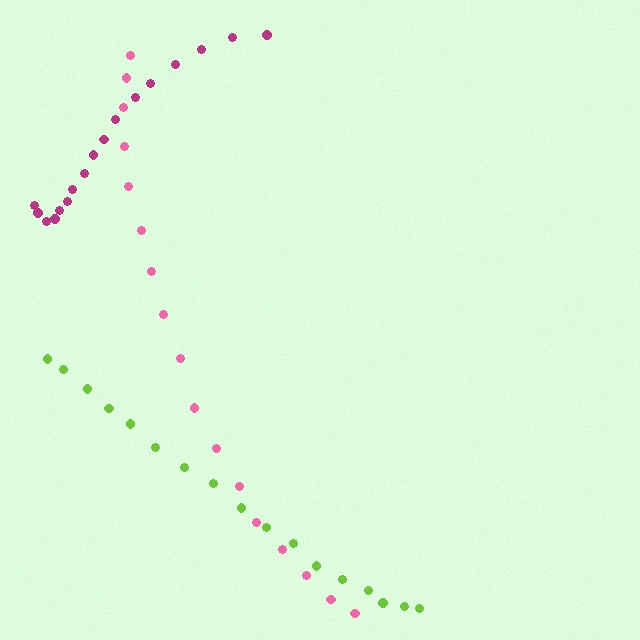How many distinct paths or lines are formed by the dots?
There are 3 distinct paths.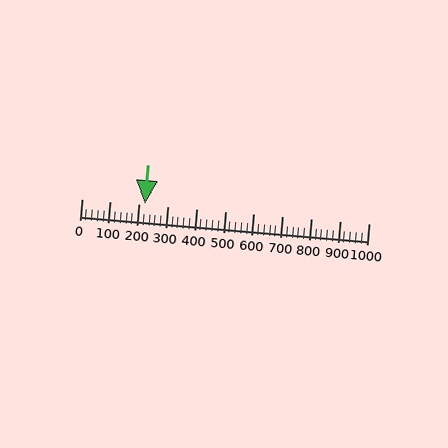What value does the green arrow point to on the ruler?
The green arrow points to approximately 222.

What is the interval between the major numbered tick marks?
The major tick marks are spaced 100 units apart.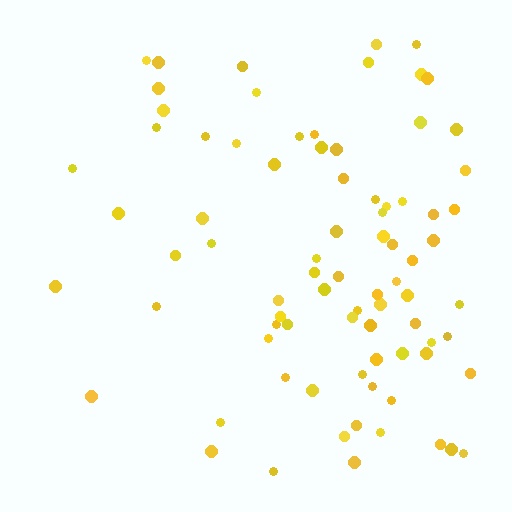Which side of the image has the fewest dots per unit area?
The left.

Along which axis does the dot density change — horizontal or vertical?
Horizontal.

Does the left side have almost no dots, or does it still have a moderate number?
Still a moderate number, just noticeably fewer than the right.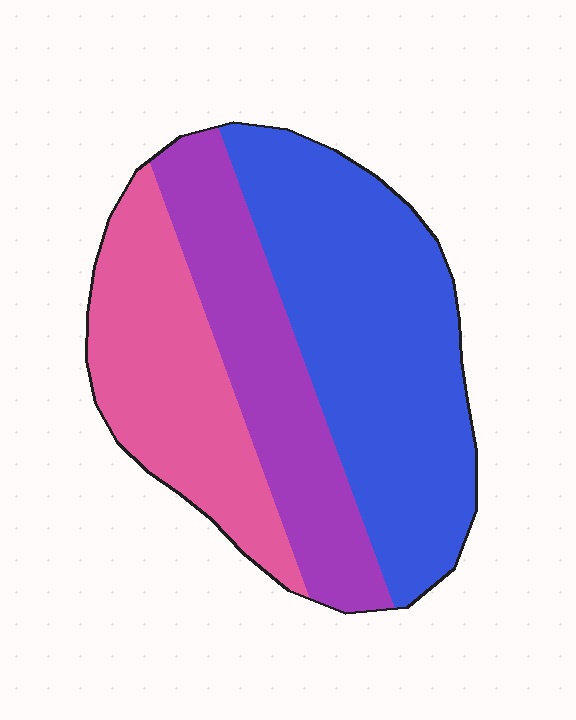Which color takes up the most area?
Blue, at roughly 45%.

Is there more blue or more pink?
Blue.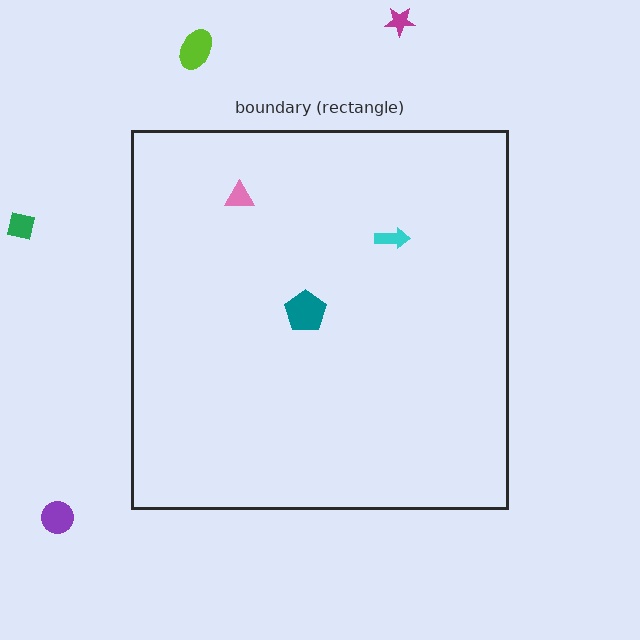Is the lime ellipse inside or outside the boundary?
Outside.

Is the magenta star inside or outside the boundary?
Outside.